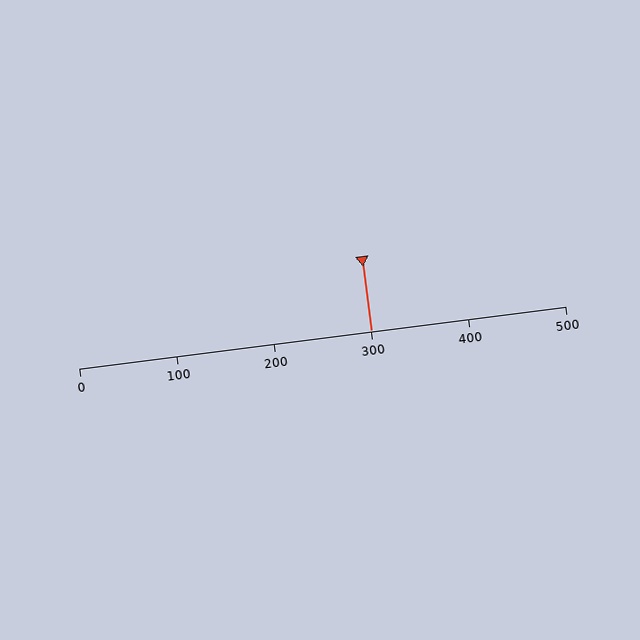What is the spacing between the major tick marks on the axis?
The major ticks are spaced 100 apart.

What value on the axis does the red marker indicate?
The marker indicates approximately 300.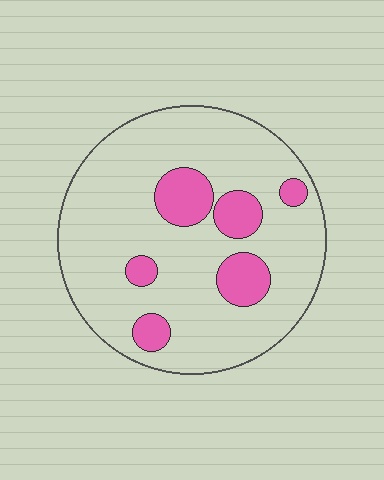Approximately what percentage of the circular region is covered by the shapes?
Approximately 15%.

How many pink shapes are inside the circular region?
6.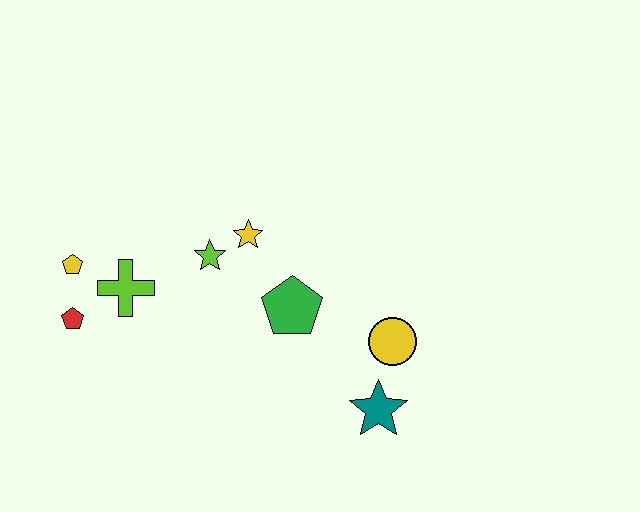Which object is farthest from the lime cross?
The teal star is farthest from the lime cross.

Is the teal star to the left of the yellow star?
No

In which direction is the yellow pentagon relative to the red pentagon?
The yellow pentagon is above the red pentagon.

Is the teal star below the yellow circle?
Yes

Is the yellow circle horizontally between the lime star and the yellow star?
No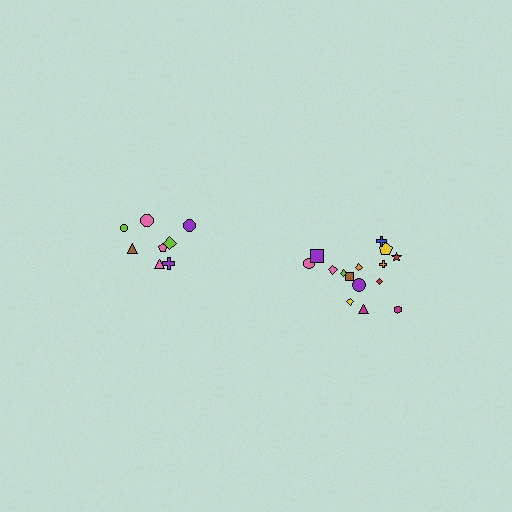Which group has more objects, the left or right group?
The right group.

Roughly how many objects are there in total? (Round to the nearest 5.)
Roughly 25 objects in total.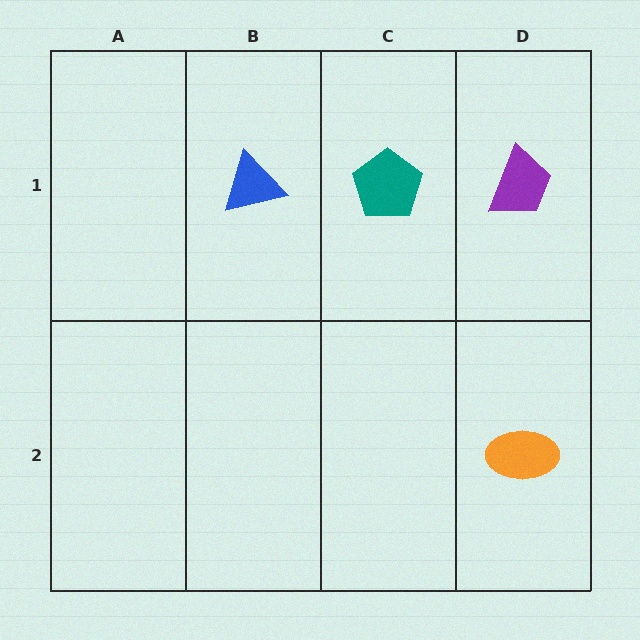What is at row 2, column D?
An orange ellipse.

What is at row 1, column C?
A teal pentagon.